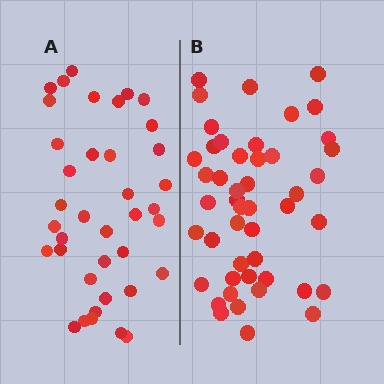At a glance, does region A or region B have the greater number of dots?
Region B (the right region) has more dots.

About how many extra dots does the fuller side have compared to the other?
Region B has roughly 8 or so more dots than region A.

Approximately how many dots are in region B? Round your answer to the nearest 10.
About 50 dots. (The exact count is 47, which rounds to 50.)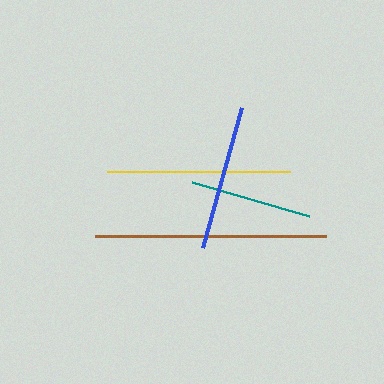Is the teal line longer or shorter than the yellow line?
The yellow line is longer than the teal line.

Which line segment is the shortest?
The teal line is the shortest at approximately 122 pixels.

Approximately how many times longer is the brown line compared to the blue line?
The brown line is approximately 1.6 times the length of the blue line.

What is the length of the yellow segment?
The yellow segment is approximately 184 pixels long.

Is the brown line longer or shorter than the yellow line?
The brown line is longer than the yellow line.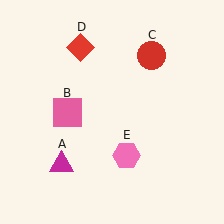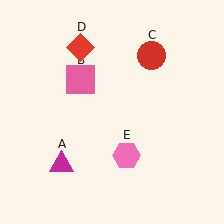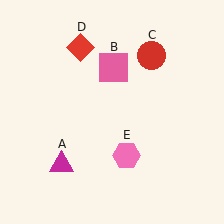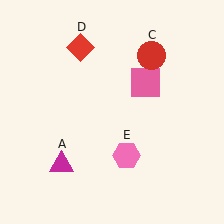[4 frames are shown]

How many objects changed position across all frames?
1 object changed position: pink square (object B).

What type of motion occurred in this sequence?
The pink square (object B) rotated clockwise around the center of the scene.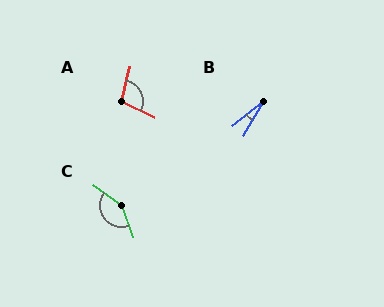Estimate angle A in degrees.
Approximately 101 degrees.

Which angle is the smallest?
B, at approximately 22 degrees.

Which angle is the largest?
C, at approximately 145 degrees.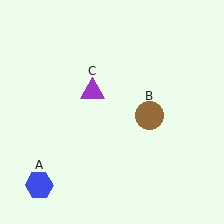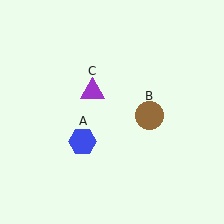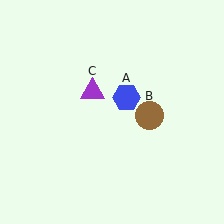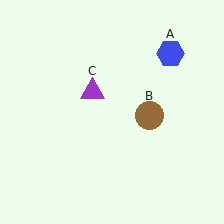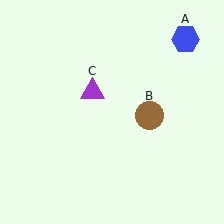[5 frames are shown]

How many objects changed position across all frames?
1 object changed position: blue hexagon (object A).